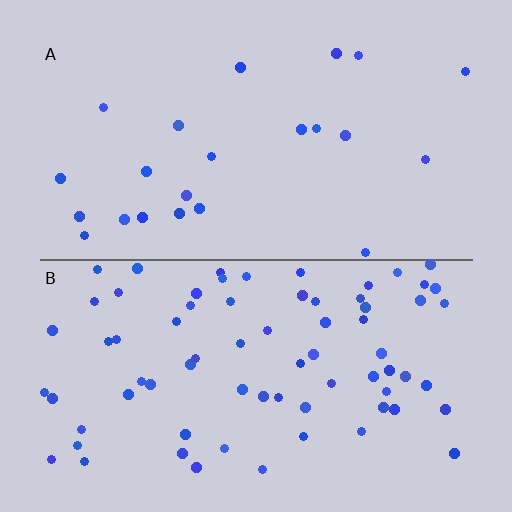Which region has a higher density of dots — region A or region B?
B (the bottom).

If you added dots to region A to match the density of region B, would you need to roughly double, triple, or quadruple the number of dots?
Approximately triple.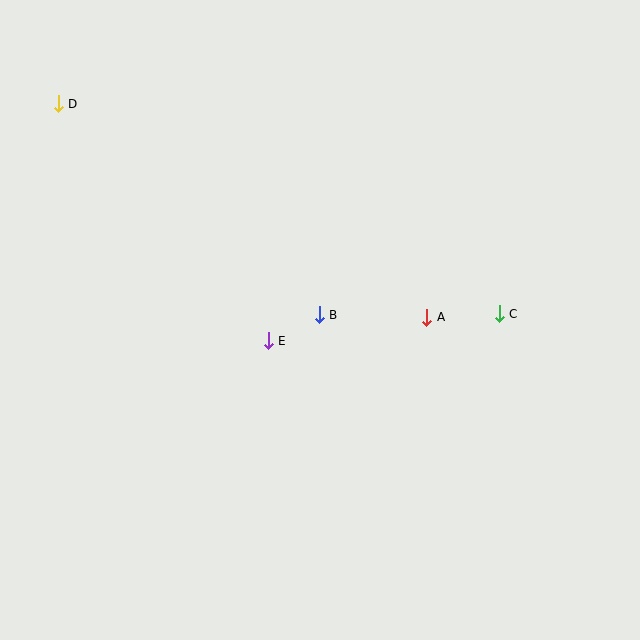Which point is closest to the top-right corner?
Point C is closest to the top-right corner.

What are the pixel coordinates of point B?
Point B is at (319, 315).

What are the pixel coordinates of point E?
Point E is at (268, 341).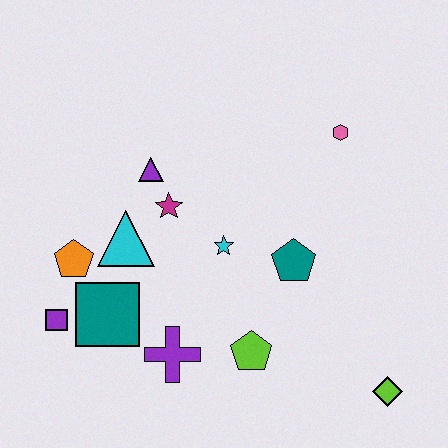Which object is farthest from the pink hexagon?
The purple square is farthest from the pink hexagon.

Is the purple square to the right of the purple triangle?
No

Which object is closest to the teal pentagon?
The cyan star is closest to the teal pentagon.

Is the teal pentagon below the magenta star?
Yes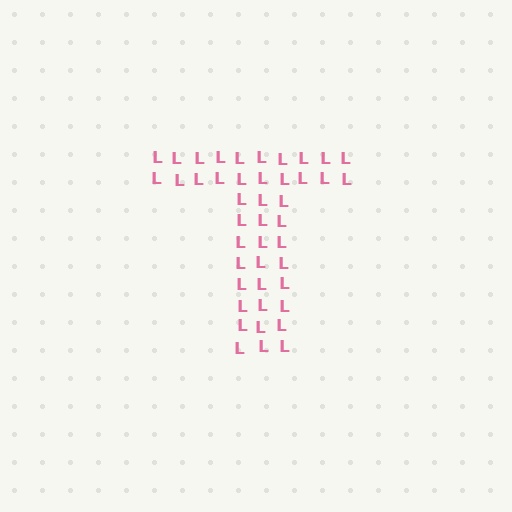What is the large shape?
The large shape is the letter T.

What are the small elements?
The small elements are letter L's.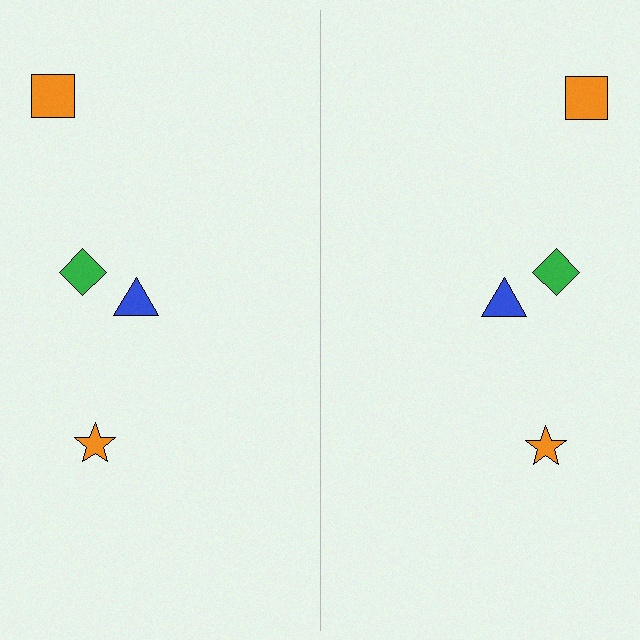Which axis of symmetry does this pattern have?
The pattern has a vertical axis of symmetry running through the center of the image.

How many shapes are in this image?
There are 8 shapes in this image.